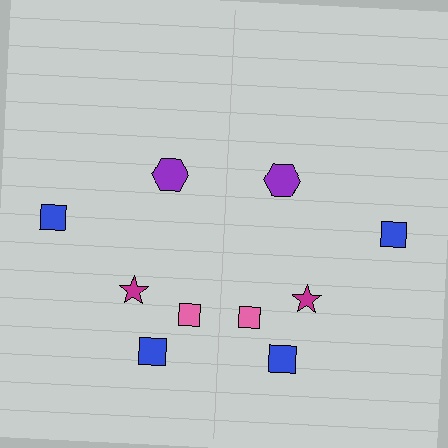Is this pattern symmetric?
Yes, this pattern has bilateral (reflection) symmetry.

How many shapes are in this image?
There are 10 shapes in this image.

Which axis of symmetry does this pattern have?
The pattern has a vertical axis of symmetry running through the center of the image.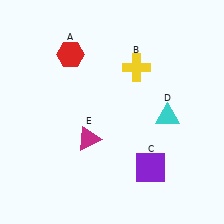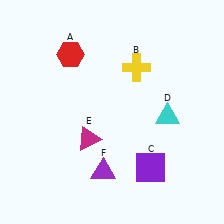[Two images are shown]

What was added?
A purple triangle (F) was added in Image 2.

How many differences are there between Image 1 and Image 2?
There is 1 difference between the two images.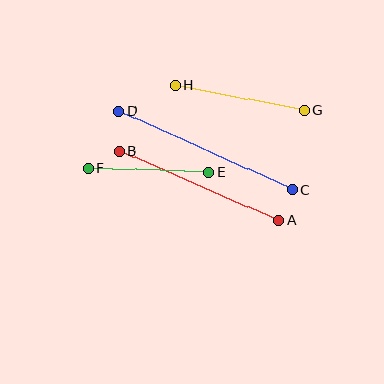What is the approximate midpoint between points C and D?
The midpoint is at approximately (206, 150) pixels.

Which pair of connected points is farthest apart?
Points C and D are farthest apart.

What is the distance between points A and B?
The distance is approximately 175 pixels.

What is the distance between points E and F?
The distance is approximately 121 pixels.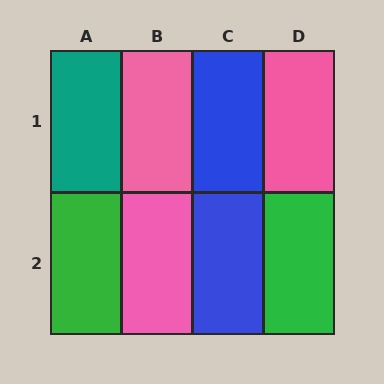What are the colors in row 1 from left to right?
Teal, pink, blue, pink.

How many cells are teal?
1 cell is teal.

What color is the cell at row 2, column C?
Blue.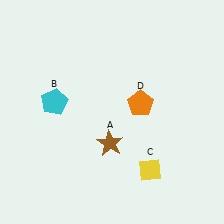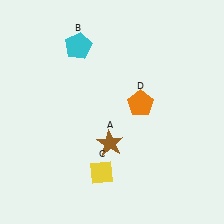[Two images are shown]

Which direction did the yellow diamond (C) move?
The yellow diamond (C) moved left.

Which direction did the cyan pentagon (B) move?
The cyan pentagon (B) moved up.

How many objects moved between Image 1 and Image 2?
2 objects moved between the two images.